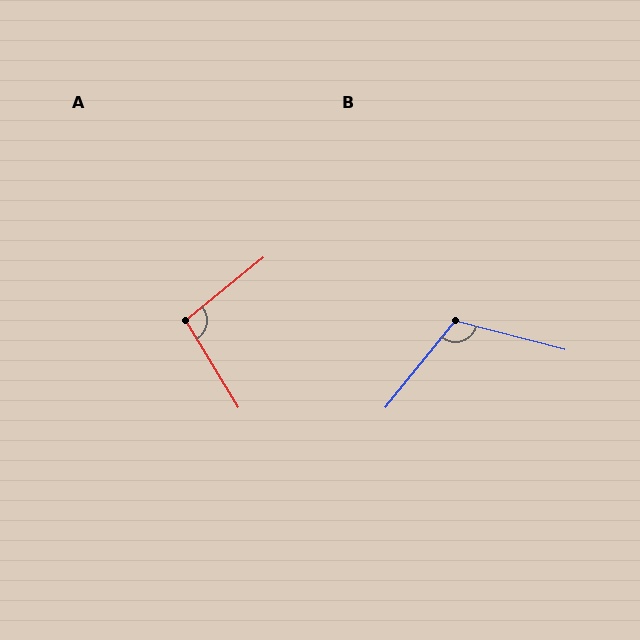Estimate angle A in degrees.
Approximately 98 degrees.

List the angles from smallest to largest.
A (98°), B (115°).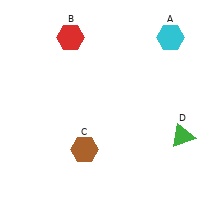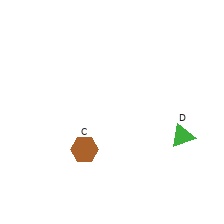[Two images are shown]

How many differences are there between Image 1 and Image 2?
There are 2 differences between the two images.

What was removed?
The cyan hexagon (A), the red hexagon (B) were removed in Image 2.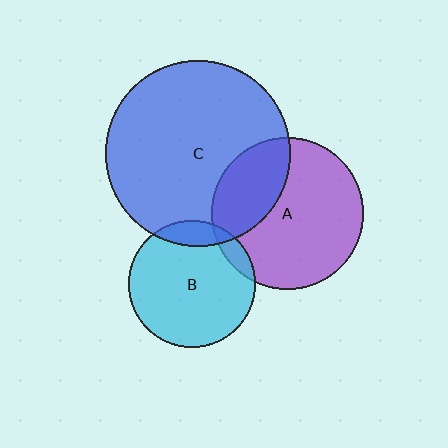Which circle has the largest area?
Circle C (blue).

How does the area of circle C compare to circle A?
Approximately 1.5 times.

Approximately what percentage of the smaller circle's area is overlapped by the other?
Approximately 10%.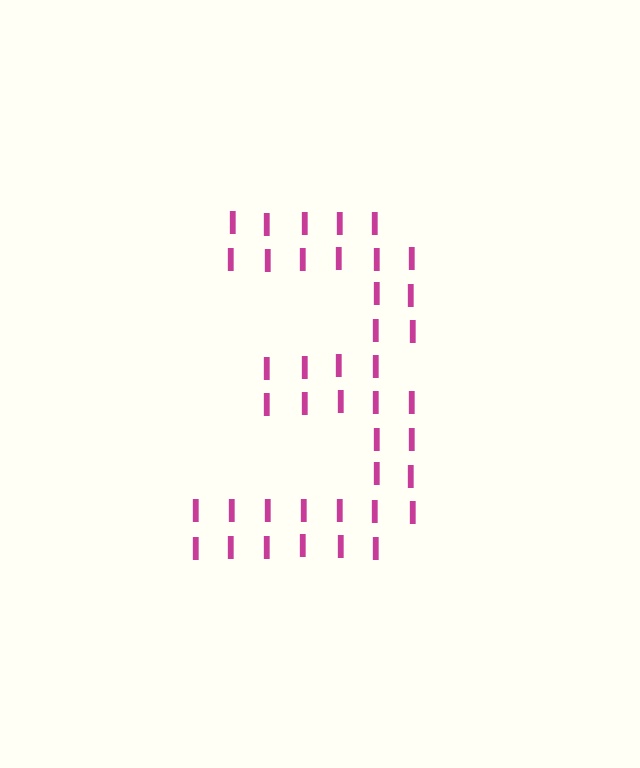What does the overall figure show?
The overall figure shows the digit 3.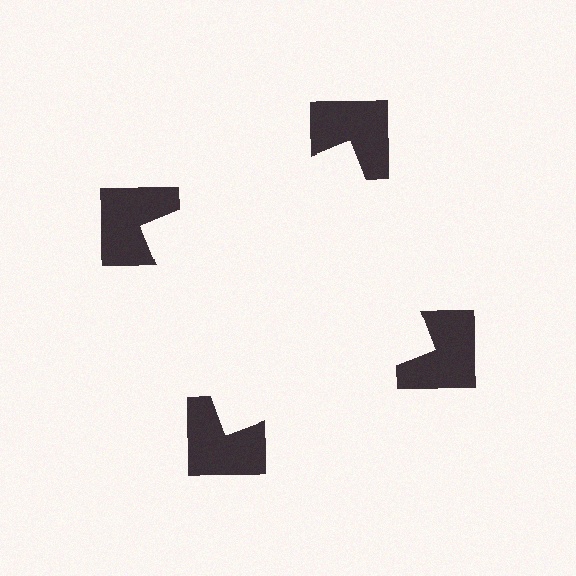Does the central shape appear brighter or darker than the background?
It typically appears slightly brighter than the background, even though no actual brightness change is drawn.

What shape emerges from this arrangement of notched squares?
An illusory square — its edges are inferred from the aligned wedge cuts in the notched squares, not physically drawn.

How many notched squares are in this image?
There are 4 — one at each vertex of the illusory square.